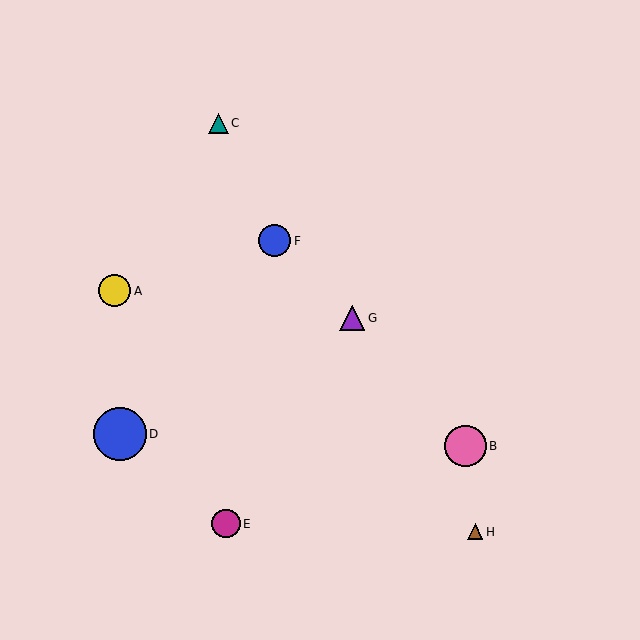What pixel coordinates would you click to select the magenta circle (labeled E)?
Click at (226, 524) to select the magenta circle E.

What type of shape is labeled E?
Shape E is a magenta circle.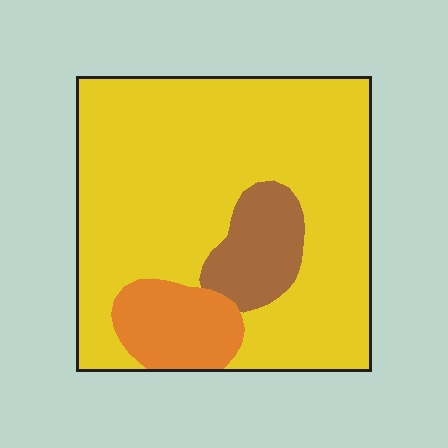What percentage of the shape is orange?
Orange covers around 10% of the shape.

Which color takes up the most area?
Yellow, at roughly 80%.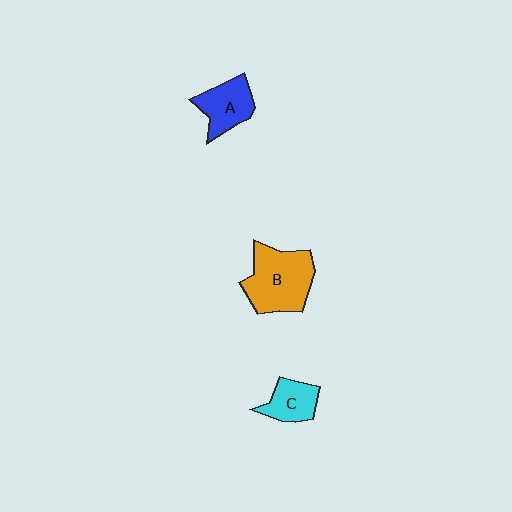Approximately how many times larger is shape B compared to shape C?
Approximately 2.0 times.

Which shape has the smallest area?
Shape C (cyan).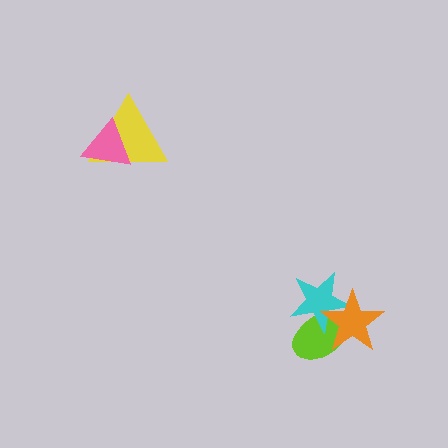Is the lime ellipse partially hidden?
Yes, it is partially covered by another shape.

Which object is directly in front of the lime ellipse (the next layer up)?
The cyan star is directly in front of the lime ellipse.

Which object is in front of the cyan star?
The orange star is in front of the cyan star.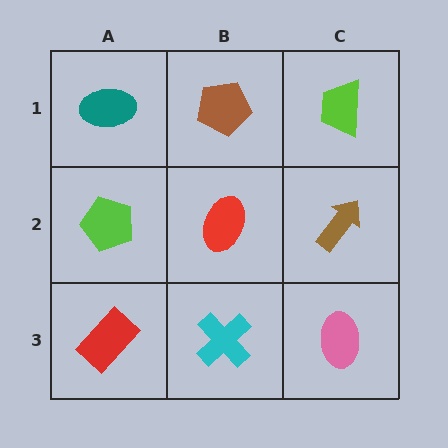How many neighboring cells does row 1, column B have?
3.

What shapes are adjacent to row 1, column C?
A brown arrow (row 2, column C), a brown pentagon (row 1, column B).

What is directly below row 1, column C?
A brown arrow.